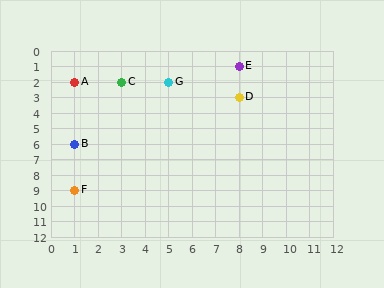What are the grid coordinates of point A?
Point A is at grid coordinates (1, 2).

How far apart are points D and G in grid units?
Points D and G are 3 columns and 1 row apart (about 3.2 grid units diagonally).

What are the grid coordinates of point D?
Point D is at grid coordinates (8, 3).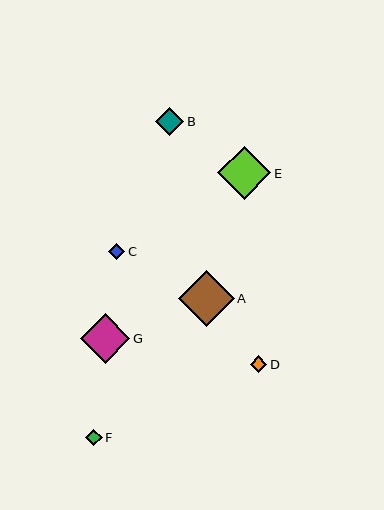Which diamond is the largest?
Diamond A is the largest with a size of approximately 56 pixels.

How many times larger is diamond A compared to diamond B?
Diamond A is approximately 2.0 times the size of diamond B.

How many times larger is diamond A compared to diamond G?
Diamond A is approximately 1.1 times the size of diamond G.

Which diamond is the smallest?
Diamond D is the smallest with a size of approximately 16 pixels.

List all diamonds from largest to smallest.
From largest to smallest: A, E, G, B, C, F, D.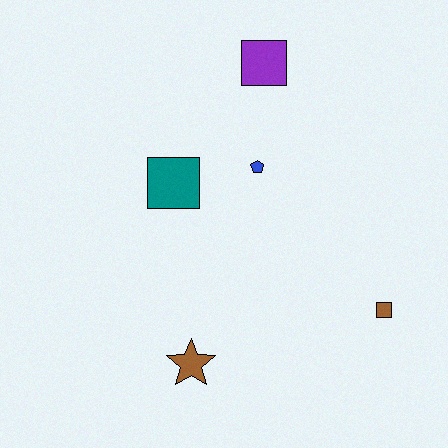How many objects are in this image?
There are 5 objects.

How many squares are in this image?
There are 3 squares.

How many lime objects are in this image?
There are no lime objects.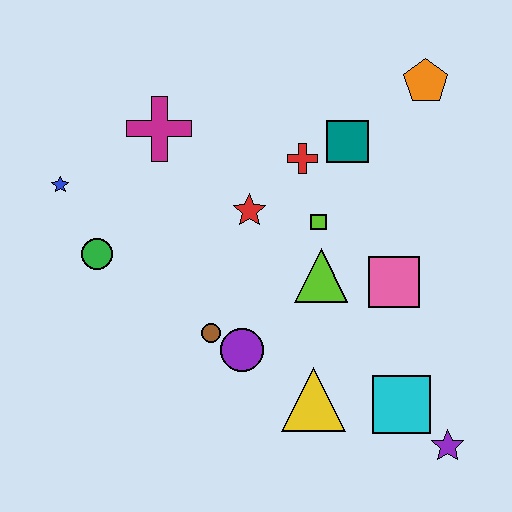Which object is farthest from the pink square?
The blue star is farthest from the pink square.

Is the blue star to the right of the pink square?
No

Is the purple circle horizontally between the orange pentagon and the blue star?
Yes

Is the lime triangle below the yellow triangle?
No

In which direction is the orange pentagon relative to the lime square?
The orange pentagon is above the lime square.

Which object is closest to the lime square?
The lime triangle is closest to the lime square.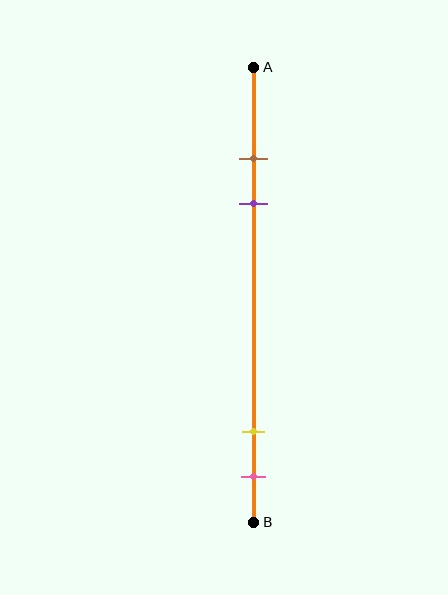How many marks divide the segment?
There are 4 marks dividing the segment.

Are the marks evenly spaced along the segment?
No, the marks are not evenly spaced.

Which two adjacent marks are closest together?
The brown and purple marks are the closest adjacent pair.